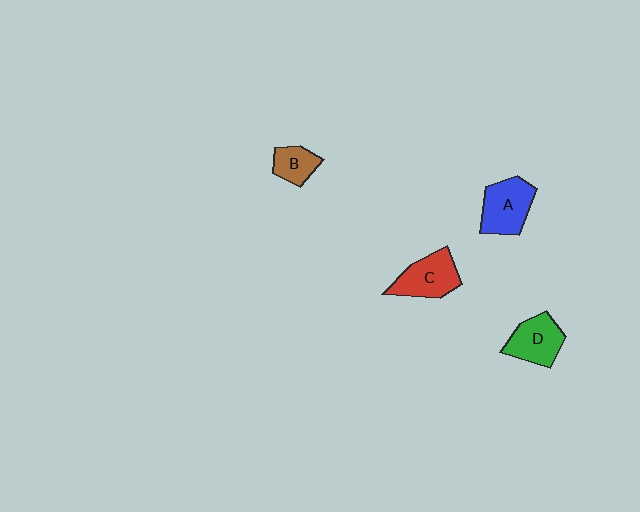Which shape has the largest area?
Shape A (blue).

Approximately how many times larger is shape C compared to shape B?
Approximately 1.7 times.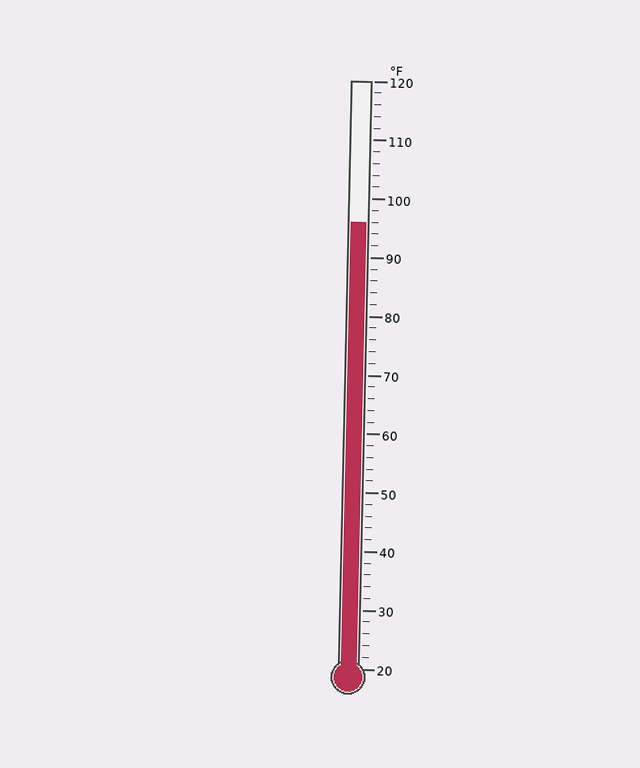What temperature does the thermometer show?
The thermometer shows approximately 96°F.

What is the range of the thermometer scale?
The thermometer scale ranges from 20°F to 120°F.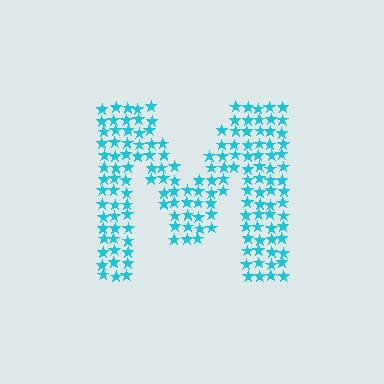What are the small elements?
The small elements are stars.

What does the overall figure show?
The overall figure shows the letter M.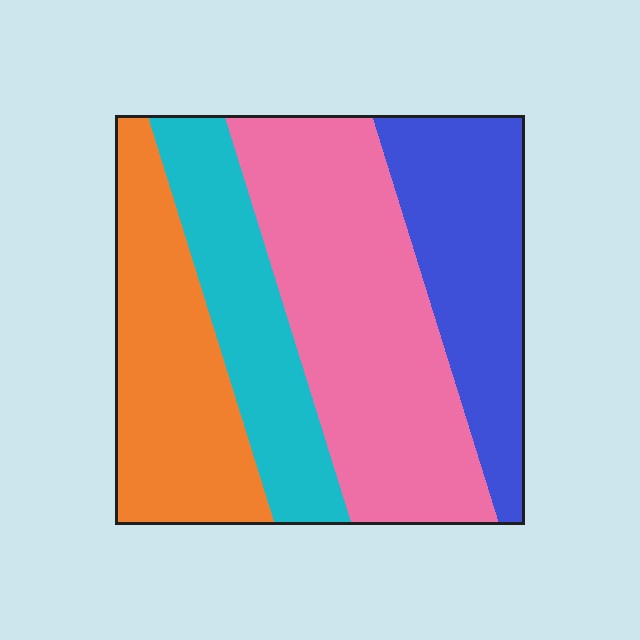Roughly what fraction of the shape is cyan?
Cyan covers about 20% of the shape.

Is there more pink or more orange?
Pink.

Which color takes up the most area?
Pink, at roughly 35%.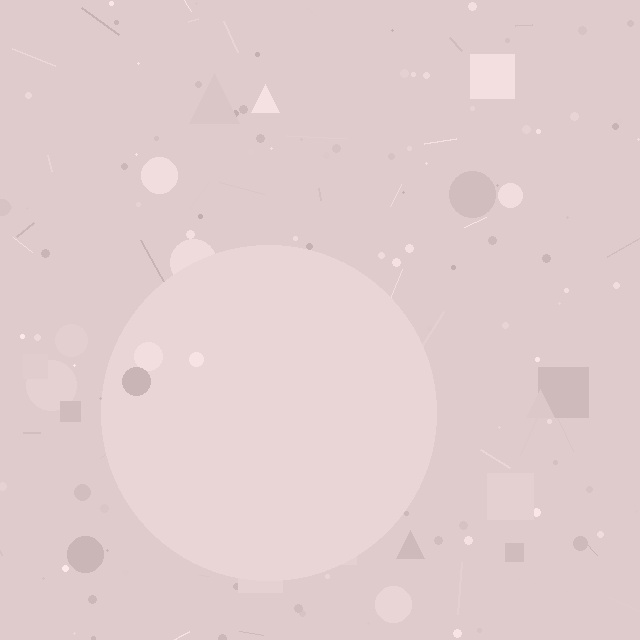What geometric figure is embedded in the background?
A circle is embedded in the background.